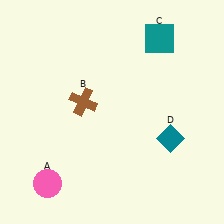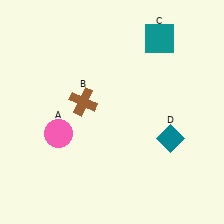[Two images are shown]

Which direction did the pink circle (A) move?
The pink circle (A) moved up.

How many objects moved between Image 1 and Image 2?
1 object moved between the two images.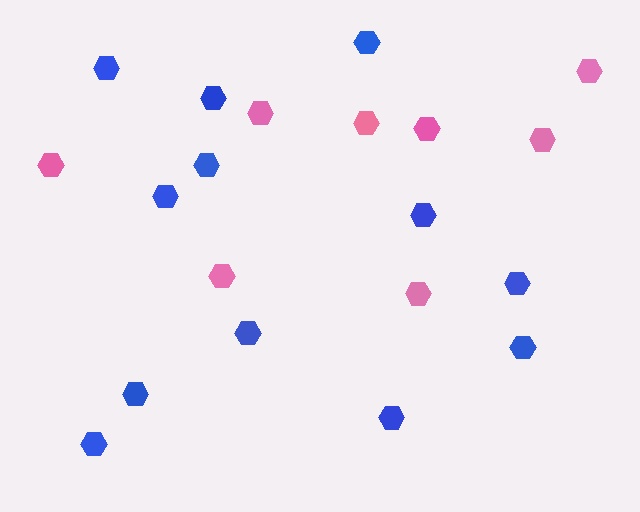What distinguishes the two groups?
There are 2 groups: one group of pink hexagons (8) and one group of blue hexagons (12).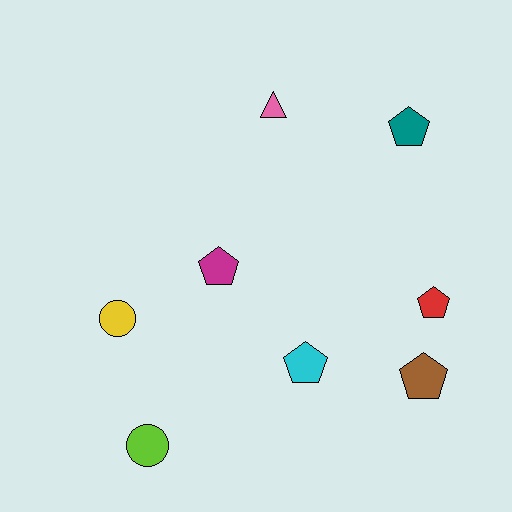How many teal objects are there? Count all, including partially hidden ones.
There is 1 teal object.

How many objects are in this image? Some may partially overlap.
There are 8 objects.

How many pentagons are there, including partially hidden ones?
There are 5 pentagons.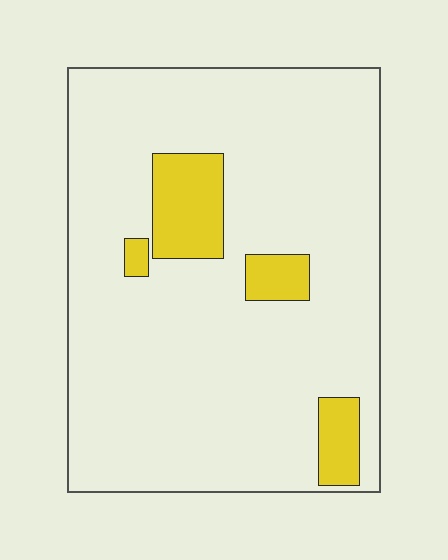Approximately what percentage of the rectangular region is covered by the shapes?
Approximately 10%.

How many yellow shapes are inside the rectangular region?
4.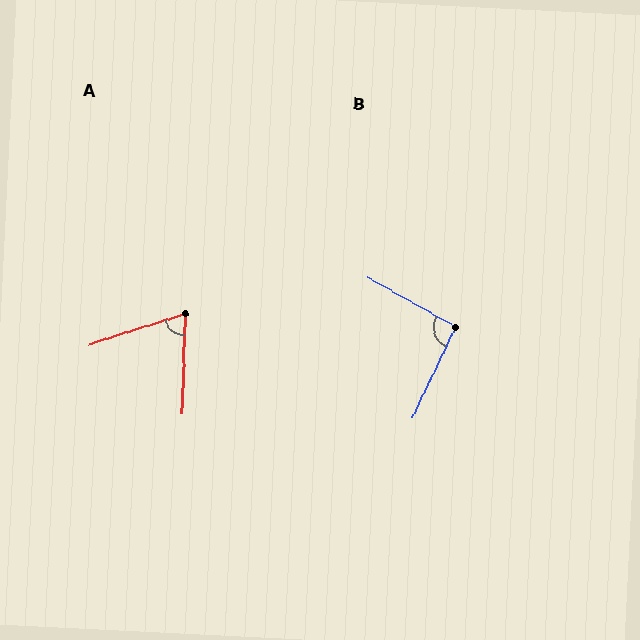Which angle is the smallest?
A, at approximately 71 degrees.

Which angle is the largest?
B, at approximately 94 degrees.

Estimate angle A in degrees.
Approximately 71 degrees.